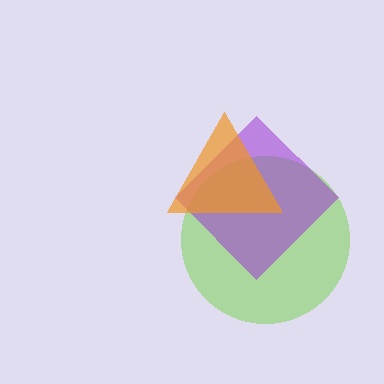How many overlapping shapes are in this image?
There are 3 overlapping shapes in the image.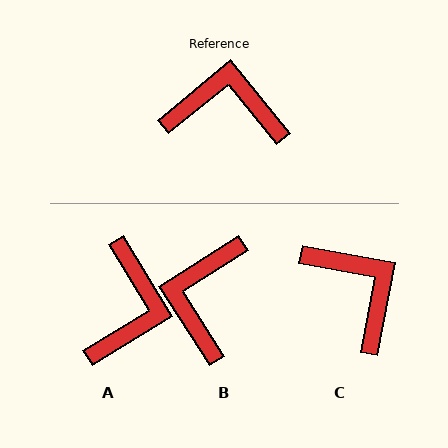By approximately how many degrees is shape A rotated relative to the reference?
Approximately 98 degrees clockwise.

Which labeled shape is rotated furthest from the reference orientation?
A, about 98 degrees away.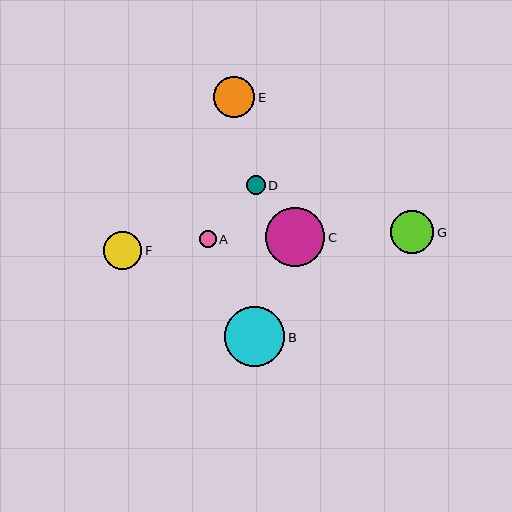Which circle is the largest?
Circle B is the largest with a size of approximately 60 pixels.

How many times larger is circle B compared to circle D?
Circle B is approximately 3.2 times the size of circle D.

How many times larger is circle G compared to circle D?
Circle G is approximately 2.3 times the size of circle D.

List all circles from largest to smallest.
From largest to smallest: B, C, G, E, F, D, A.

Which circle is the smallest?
Circle A is the smallest with a size of approximately 16 pixels.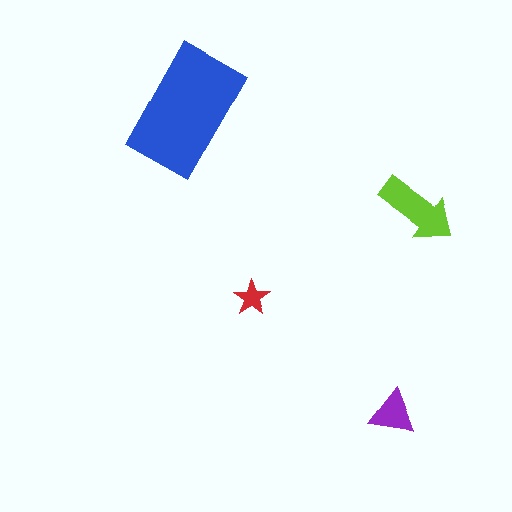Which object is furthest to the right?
The lime arrow is rightmost.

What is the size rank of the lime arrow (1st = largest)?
2nd.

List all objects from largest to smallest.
The blue rectangle, the lime arrow, the purple triangle, the red star.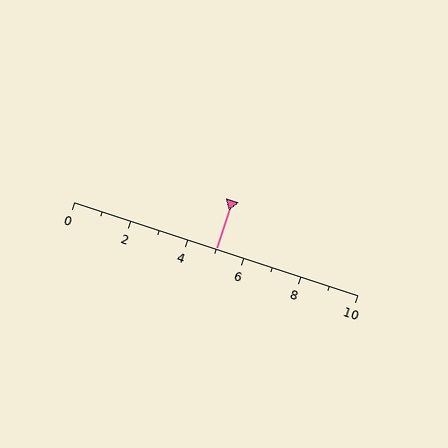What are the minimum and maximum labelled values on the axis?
The axis runs from 0 to 10.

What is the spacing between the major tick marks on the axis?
The major ticks are spaced 2 apart.